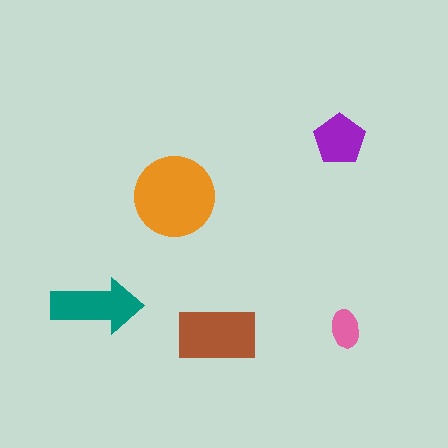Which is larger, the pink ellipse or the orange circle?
The orange circle.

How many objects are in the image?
There are 5 objects in the image.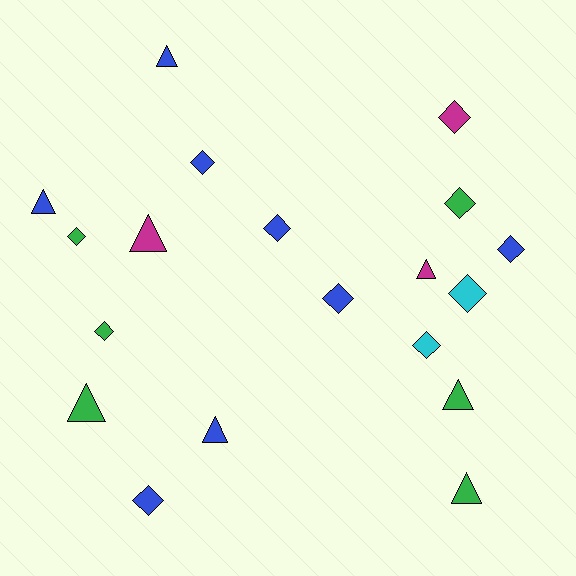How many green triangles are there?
There are 3 green triangles.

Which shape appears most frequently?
Diamond, with 11 objects.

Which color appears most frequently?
Blue, with 8 objects.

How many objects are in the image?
There are 19 objects.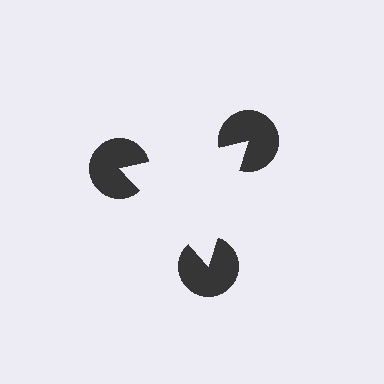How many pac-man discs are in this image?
There are 3 — one at each vertex of the illusory triangle.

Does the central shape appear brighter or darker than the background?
It typically appears slightly brighter than the background, even though no actual brightness change is drawn.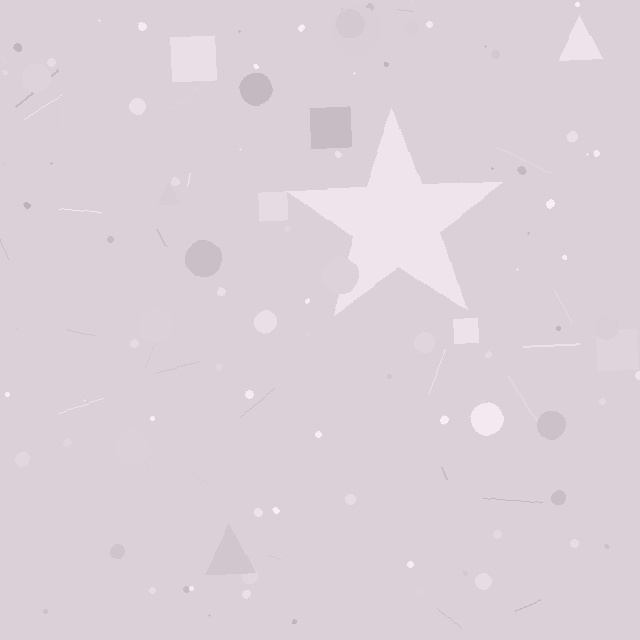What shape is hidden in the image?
A star is hidden in the image.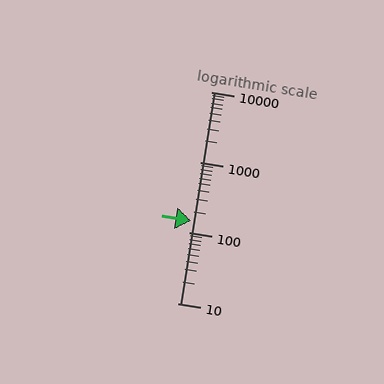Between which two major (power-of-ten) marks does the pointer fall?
The pointer is between 100 and 1000.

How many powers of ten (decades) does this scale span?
The scale spans 3 decades, from 10 to 10000.